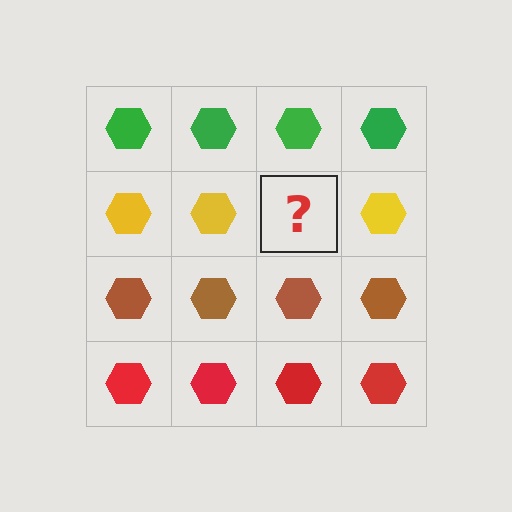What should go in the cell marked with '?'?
The missing cell should contain a yellow hexagon.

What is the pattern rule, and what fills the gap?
The rule is that each row has a consistent color. The gap should be filled with a yellow hexagon.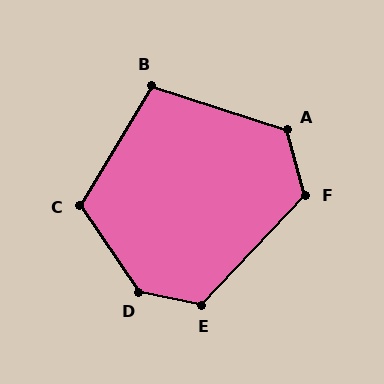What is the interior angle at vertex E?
Approximately 122 degrees (obtuse).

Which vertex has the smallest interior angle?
B, at approximately 103 degrees.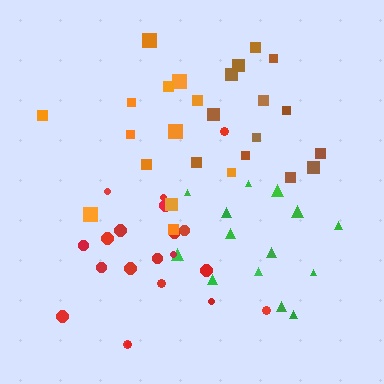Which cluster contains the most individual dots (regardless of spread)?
Red (20).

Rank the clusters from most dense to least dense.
brown, red, green, orange.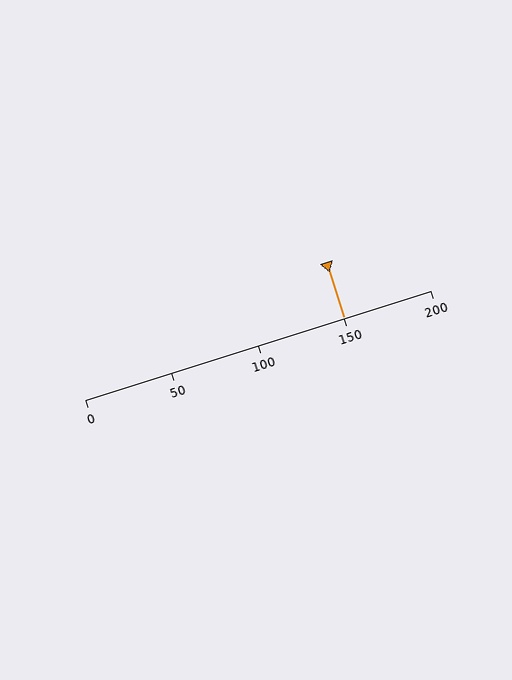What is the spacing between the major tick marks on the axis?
The major ticks are spaced 50 apart.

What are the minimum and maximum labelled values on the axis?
The axis runs from 0 to 200.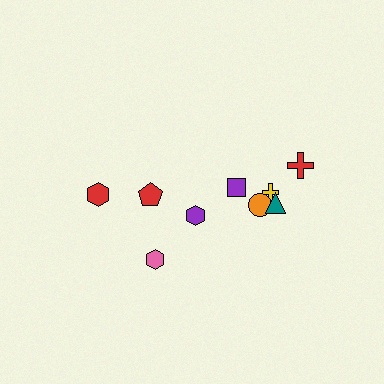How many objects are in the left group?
There are 3 objects.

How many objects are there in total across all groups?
There are 9 objects.